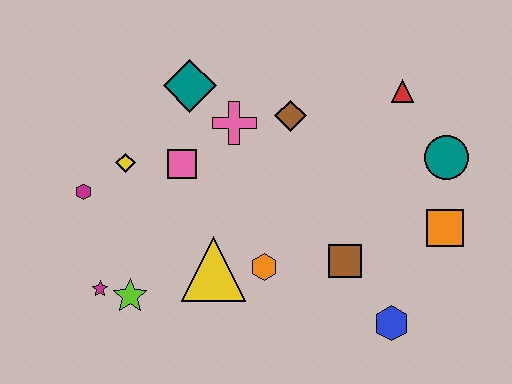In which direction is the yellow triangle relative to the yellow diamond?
The yellow triangle is below the yellow diamond.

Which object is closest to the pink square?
The yellow diamond is closest to the pink square.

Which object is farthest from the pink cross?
The blue hexagon is farthest from the pink cross.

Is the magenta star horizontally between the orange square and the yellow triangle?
No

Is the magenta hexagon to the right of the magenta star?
No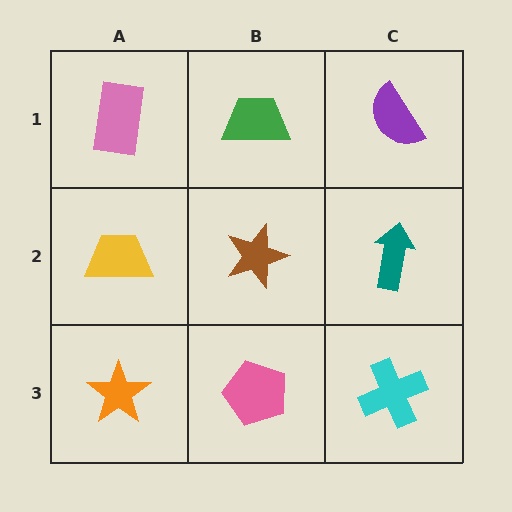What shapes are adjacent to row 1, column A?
A yellow trapezoid (row 2, column A), a green trapezoid (row 1, column B).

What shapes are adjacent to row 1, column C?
A teal arrow (row 2, column C), a green trapezoid (row 1, column B).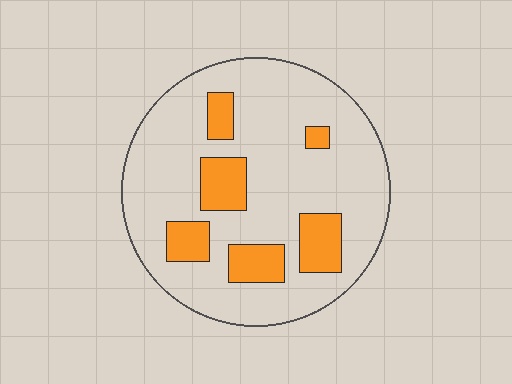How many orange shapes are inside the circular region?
6.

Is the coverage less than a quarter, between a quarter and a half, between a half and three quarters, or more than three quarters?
Less than a quarter.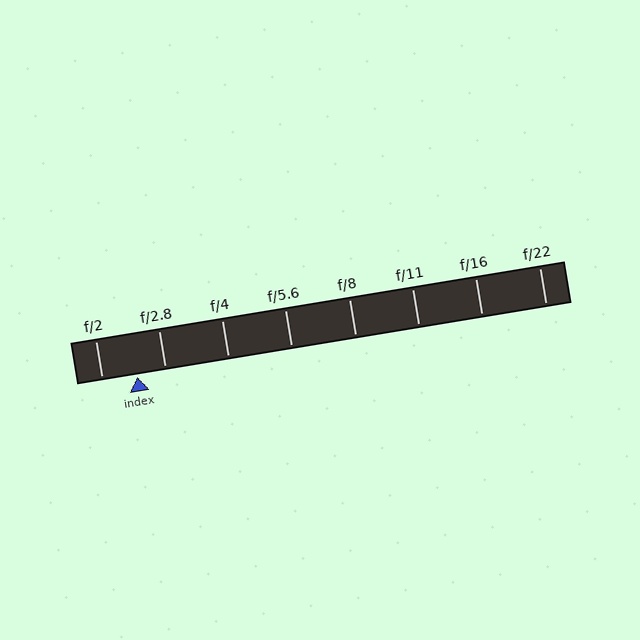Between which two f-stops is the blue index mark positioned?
The index mark is between f/2 and f/2.8.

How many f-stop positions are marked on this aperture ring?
There are 8 f-stop positions marked.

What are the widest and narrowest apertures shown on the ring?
The widest aperture shown is f/2 and the narrowest is f/22.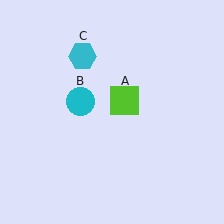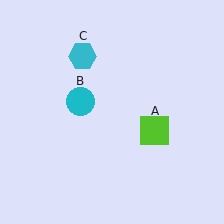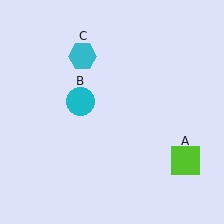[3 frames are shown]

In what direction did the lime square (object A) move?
The lime square (object A) moved down and to the right.